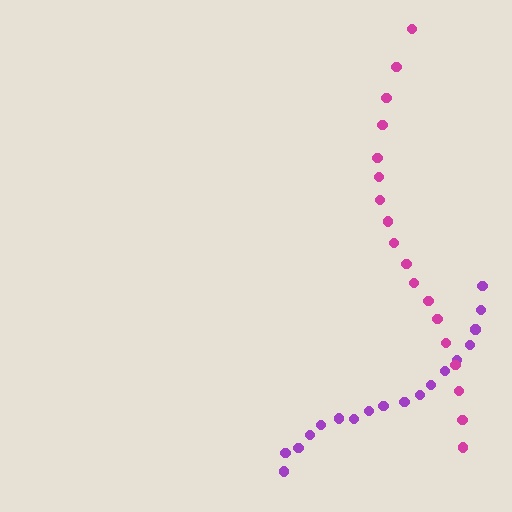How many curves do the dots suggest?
There are 2 distinct paths.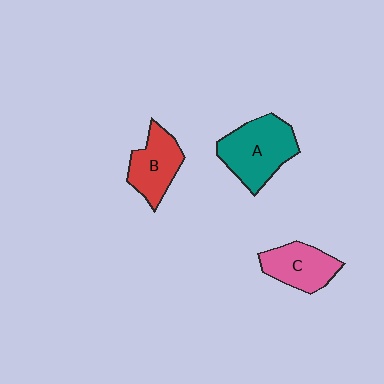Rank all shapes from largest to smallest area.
From largest to smallest: A (teal), B (red), C (pink).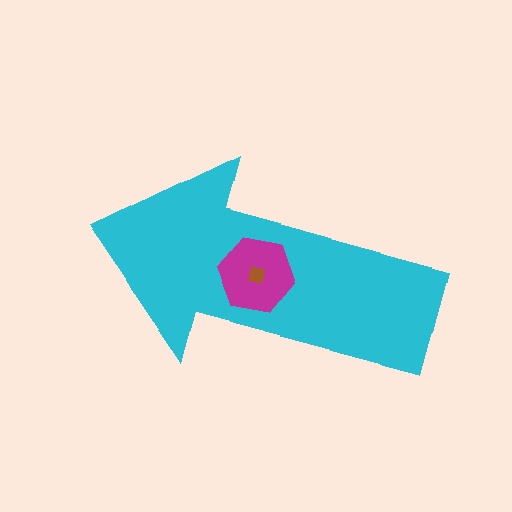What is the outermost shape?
The cyan arrow.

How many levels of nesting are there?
3.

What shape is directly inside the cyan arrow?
The magenta hexagon.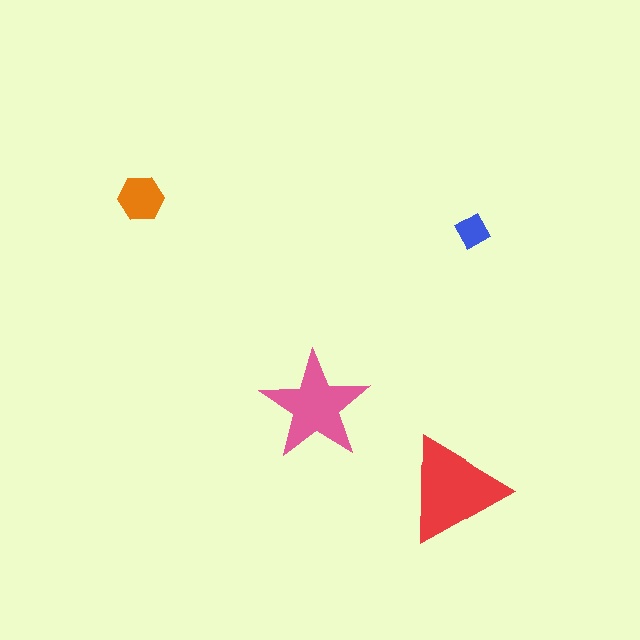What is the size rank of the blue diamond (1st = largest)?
4th.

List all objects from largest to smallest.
The red triangle, the pink star, the orange hexagon, the blue diamond.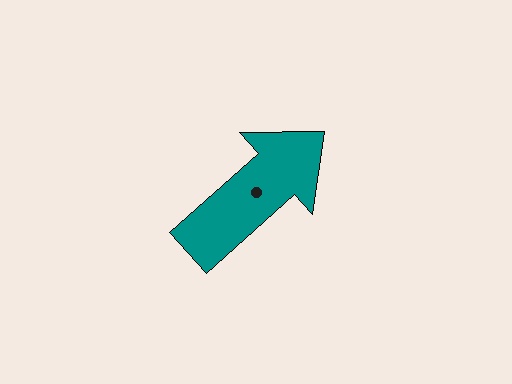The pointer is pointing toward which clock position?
Roughly 2 o'clock.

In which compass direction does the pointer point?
Northeast.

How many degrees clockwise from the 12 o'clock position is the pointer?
Approximately 48 degrees.